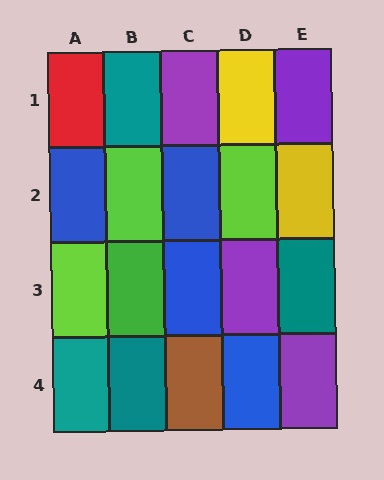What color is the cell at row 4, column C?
Brown.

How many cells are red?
1 cell is red.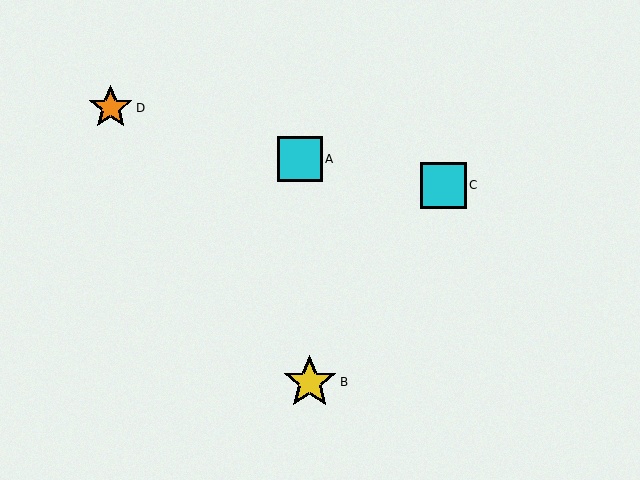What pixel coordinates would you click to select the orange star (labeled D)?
Click at (111, 108) to select the orange star D.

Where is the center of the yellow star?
The center of the yellow star is at (310, 382).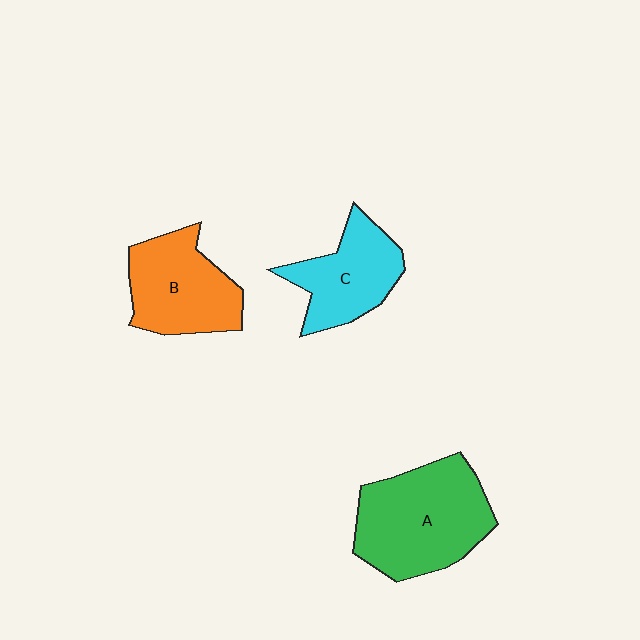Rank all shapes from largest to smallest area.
From largest to smallest: A (green), B (orange), C (cyan).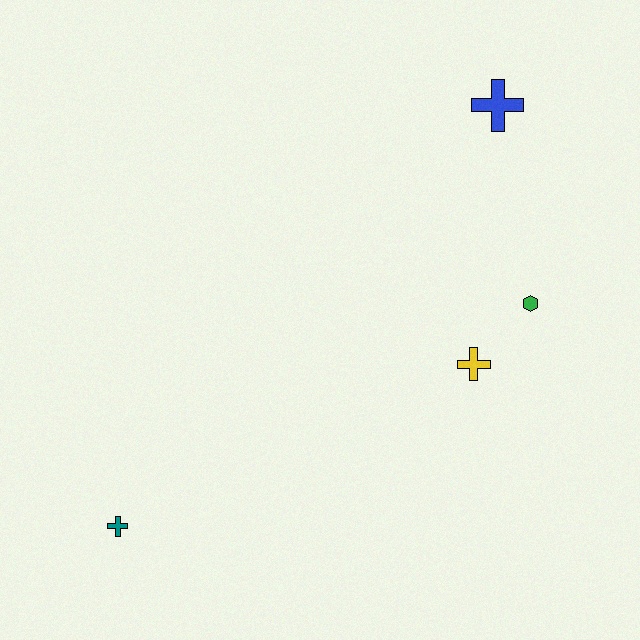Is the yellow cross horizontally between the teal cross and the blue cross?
Yes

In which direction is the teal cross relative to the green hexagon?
The teal cross is to the left of the green hexagon.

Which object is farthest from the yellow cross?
The teal cross is farthest from the yellow cross.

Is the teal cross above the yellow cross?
No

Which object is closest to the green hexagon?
The yellow cross is closest to the green hexagon.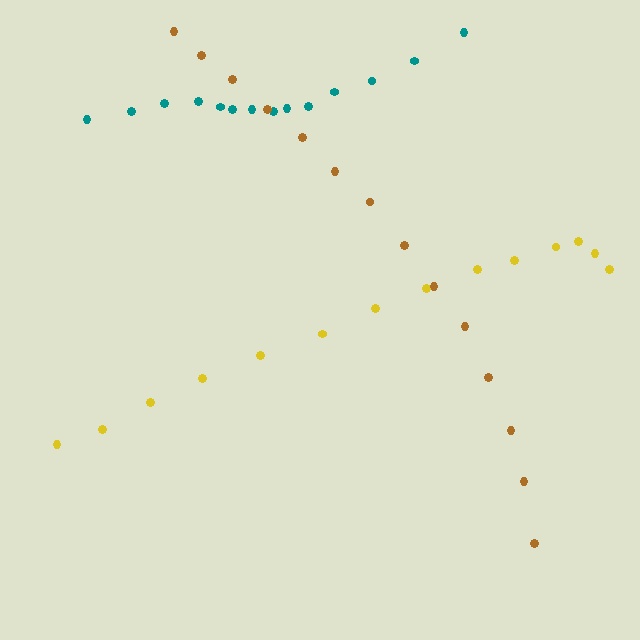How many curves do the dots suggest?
There are 3 distinct paths.